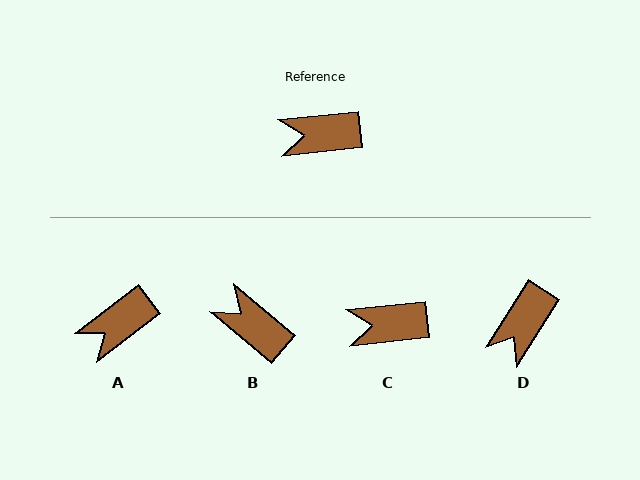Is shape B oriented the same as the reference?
No, it is off by about 47 degrees.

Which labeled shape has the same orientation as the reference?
C.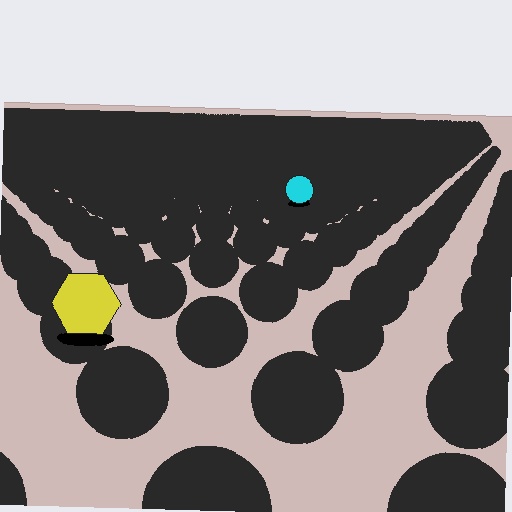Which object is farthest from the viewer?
The cyan circle is farthest from the viewer. It appears smaller and the ground texture around it is denser.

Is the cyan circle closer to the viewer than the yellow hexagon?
No. The yellow hexagon is closer — you can tell from the texture gradient: the ground texture is coarser near it.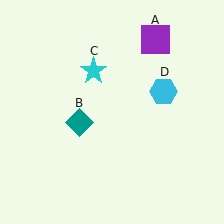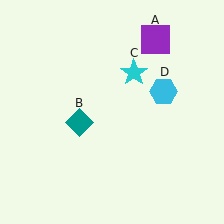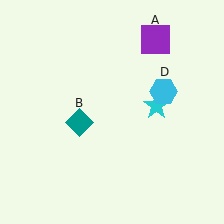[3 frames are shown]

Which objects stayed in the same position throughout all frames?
Purple square (object A) and teal diamond (object B) and cyan hexagon (object D) remained stationary.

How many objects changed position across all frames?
1 object changed position: cyan star (object C).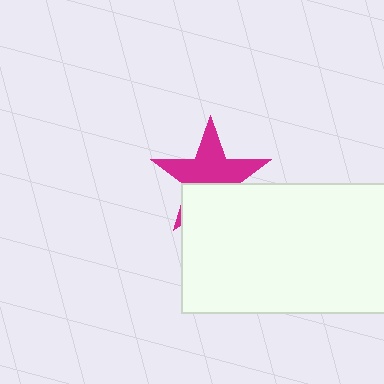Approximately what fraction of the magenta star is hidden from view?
Roughly 39% of the magenta star is hidden behind the white rectangle.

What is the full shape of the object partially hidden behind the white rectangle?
The partially hidden object is a magenta star.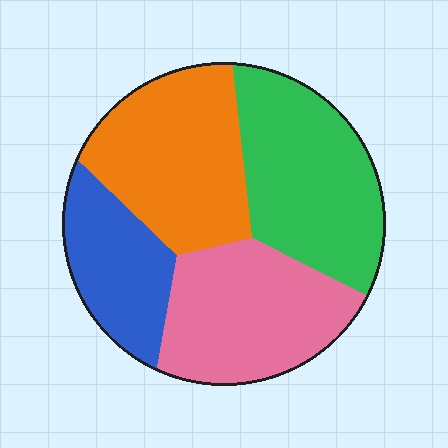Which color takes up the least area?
Blue, at roughly 15%.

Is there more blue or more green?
Green.